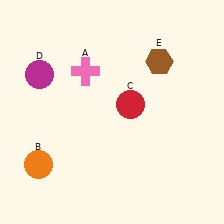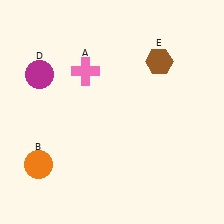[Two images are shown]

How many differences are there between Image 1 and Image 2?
There is 1 difference between the two images.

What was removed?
The red circle (C) was removed in Image 2.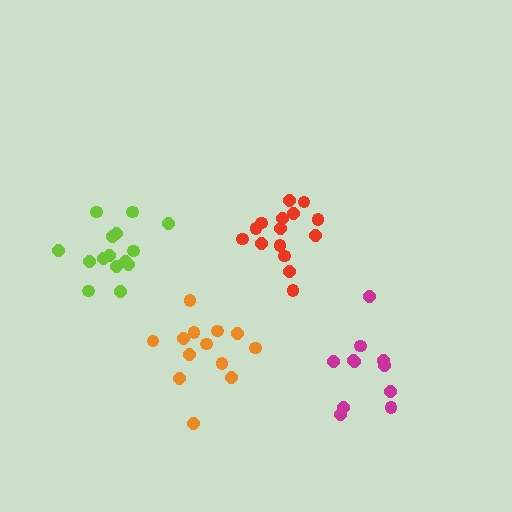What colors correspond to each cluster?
The clusters are colored: orange, magenta, lime, red.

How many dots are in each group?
Group 1: 13 dots, Group 2: 11 dots, Group 3: 15 dots, Group 4: 15 dots (54 total).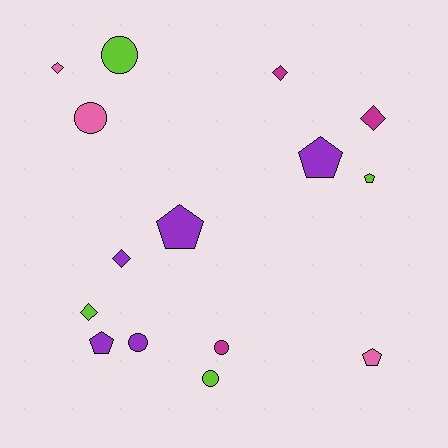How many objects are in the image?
There are 15 objects.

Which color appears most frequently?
Purple, with 5 objects.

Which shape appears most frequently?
Pentagon, with 5 objects.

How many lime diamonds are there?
There is 1 lime diamond.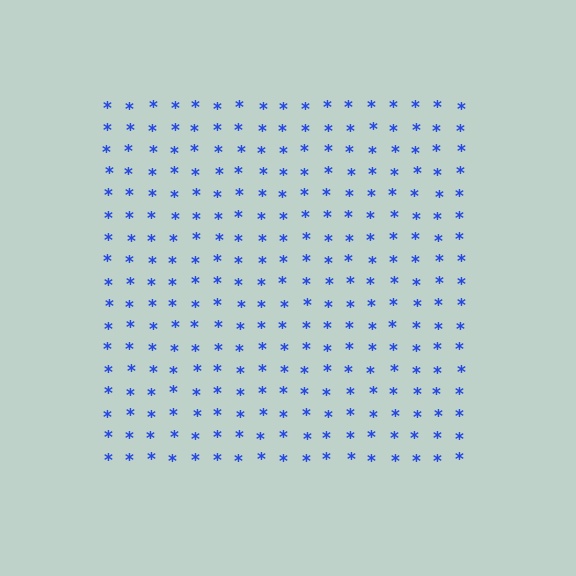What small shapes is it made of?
It is made of small asterisks.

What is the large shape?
The large shape is a square.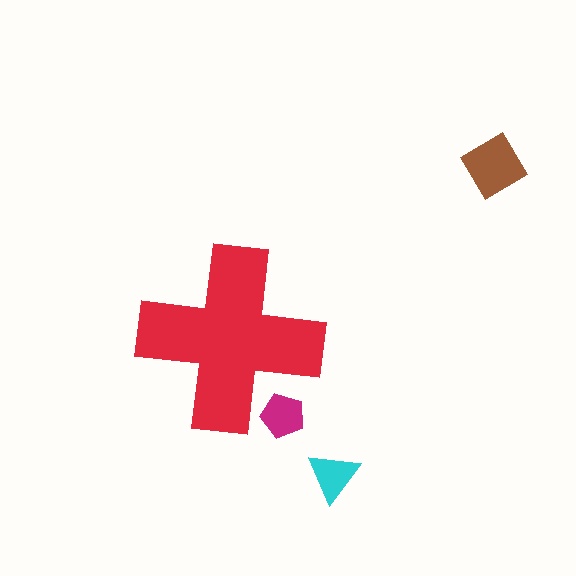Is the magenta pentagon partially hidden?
Yes, the magenta pentagon is partially hidden behind the red cross.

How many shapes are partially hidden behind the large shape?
1 shape is partially hidden.